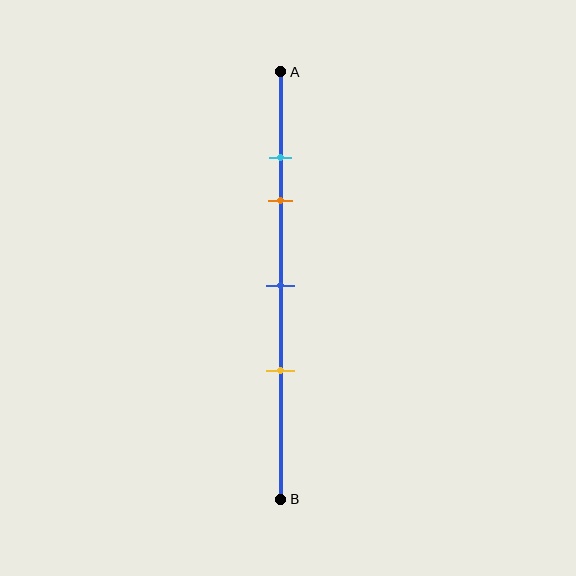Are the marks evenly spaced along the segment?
No, the marks are not evenly spaced.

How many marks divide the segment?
There are 4 marks dividing the segment.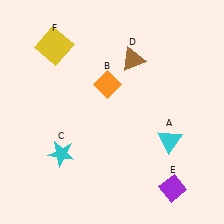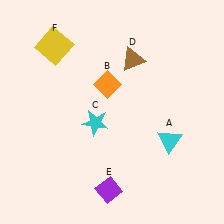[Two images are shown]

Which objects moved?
The objects that moved are: the cyan star (C), the purple diamond (E).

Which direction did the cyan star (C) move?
The cyan star (C) moved right.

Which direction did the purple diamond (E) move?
The purple diamond (E) moved left.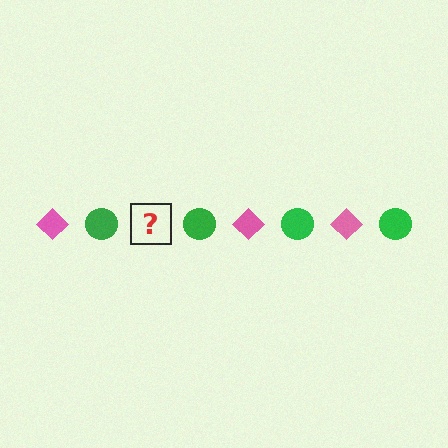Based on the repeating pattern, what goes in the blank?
The blank should be a pink diamond.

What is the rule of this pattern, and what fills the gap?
The rule is that the pattern alternates between pink diamond and green circle. The gap should be filled with a pink diamond.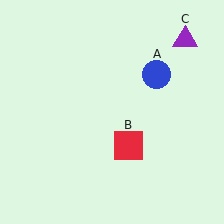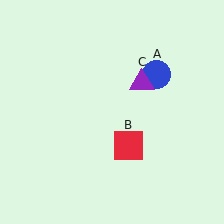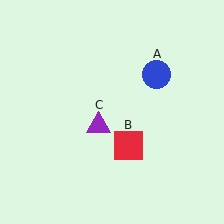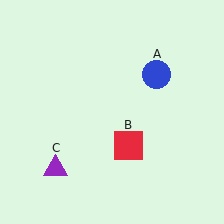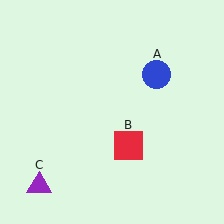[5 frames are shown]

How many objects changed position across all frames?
1 object changed position: purple triangle (object C).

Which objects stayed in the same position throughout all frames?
Blue circle (object A) and red square (object B) remained stationary.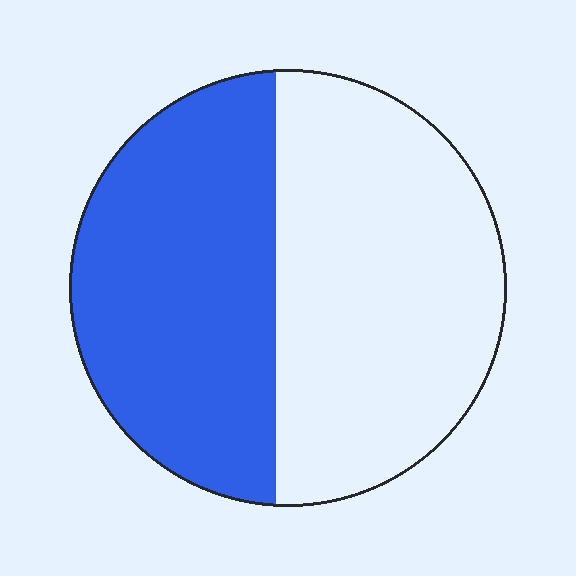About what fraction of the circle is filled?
About one half (1/2).